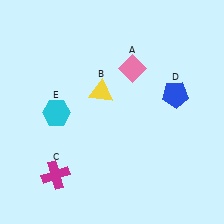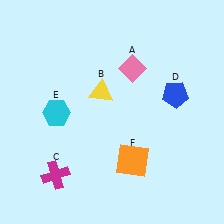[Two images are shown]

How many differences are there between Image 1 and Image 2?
There is 1 difference between the two images.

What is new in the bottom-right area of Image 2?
An orange square (F) was added in the bottom-right area of Image 2.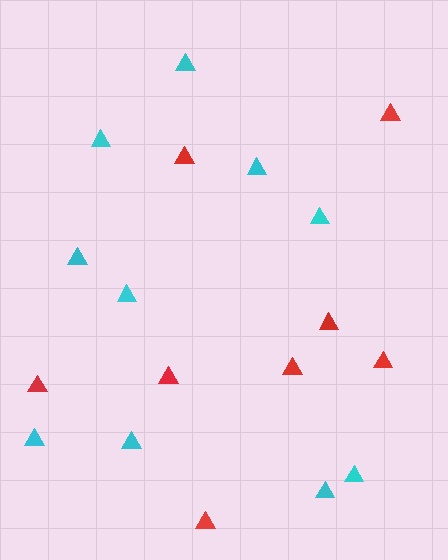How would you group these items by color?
There are 2 groups: one group of red triangles (8) and one group of cyan triangles (10).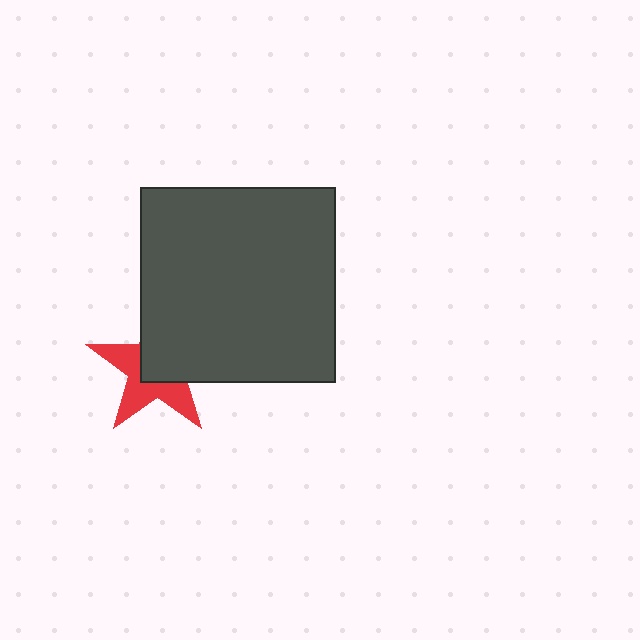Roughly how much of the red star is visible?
About half of it is visible (roughly 48%).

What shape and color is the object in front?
The object in front is a dark gray square.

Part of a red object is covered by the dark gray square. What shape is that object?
It is a star.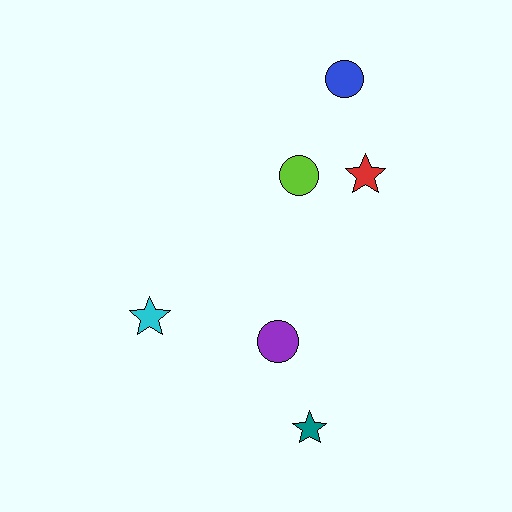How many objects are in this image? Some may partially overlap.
There are 6 objects.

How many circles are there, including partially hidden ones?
There are 3 circles.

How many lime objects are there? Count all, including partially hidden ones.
There is 1 lime object.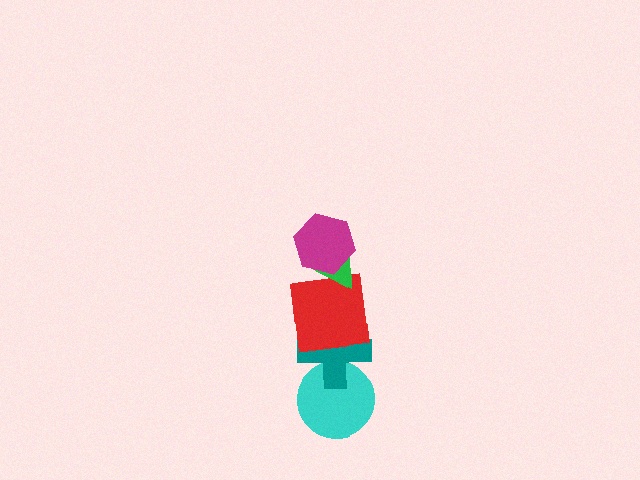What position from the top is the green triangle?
The green triangle is 2nd from the top.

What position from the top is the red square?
The red square is 3rd from the top.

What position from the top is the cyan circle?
The cyan circle is 5th from the top.